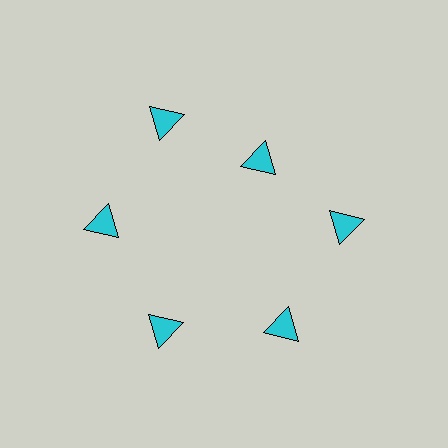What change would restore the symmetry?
The symmetry would be restored by moving it outward, back onto the ring so that all 6 triangles sit at equal angles and equal distance from the center.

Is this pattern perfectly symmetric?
No. The 6 cyan triangles are arranged in a ring, but one element near the 1 o'clock position is pulled inward toward the center, breaking the 6-fold rotational symmetry.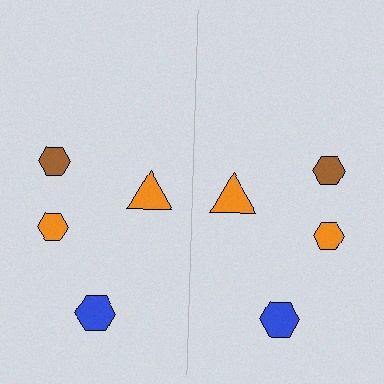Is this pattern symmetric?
Yes, this pattern has bilateral (reflection) symmetry.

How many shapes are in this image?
There are 8 shapes in this image.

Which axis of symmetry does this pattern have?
The pattern has a vertical axis of symmetry running through the center of the image.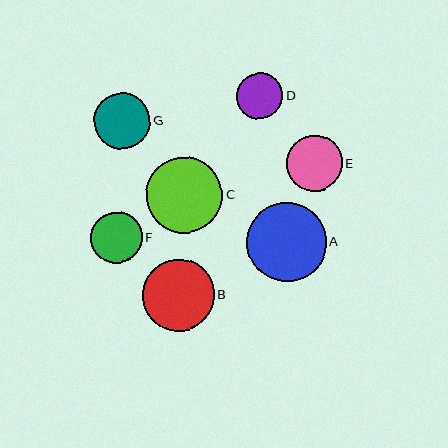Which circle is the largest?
Circle A is the largest with a size of approximately 79 pixels.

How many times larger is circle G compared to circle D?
Circle G is approximately 1.2 times the size of circle D.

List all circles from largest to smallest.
From largest to smallest: A, C, B, G, E, F, D.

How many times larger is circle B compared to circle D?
Circle B is approximately 1.6 times the size of circle D.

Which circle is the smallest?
Circle D is the smallest with a size of approximately 46 pixels.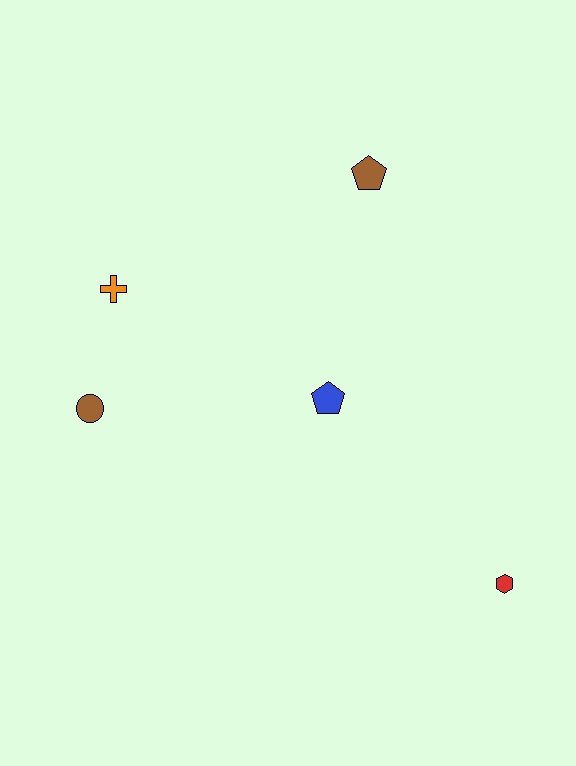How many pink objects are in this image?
There are no pink objects.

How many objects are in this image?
There are 5 objects.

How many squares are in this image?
There are no squares.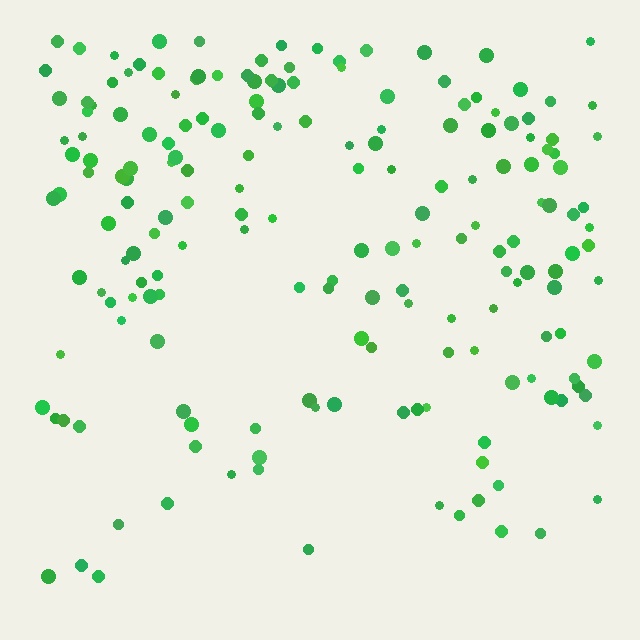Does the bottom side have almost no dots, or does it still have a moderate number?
Still a moderate number, just noticeably fewer than the top.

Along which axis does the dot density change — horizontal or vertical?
Vertical.